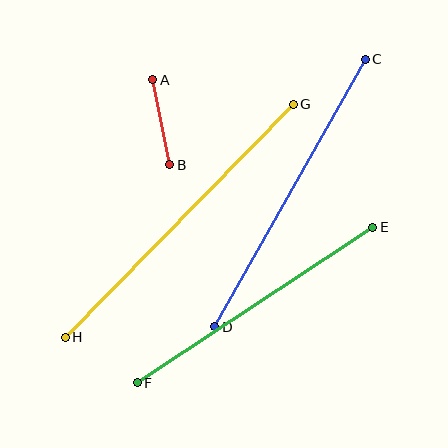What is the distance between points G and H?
The distance is approximately 326 pixels.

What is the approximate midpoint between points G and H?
The midpoint is at approximately (179, 221) pixels.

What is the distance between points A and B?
The distance is approximately 87 pixels.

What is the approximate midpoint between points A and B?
The midpoint is at approximately (161, 122) pixels.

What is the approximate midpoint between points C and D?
The midpoint is at approximately (290, 193) pixels.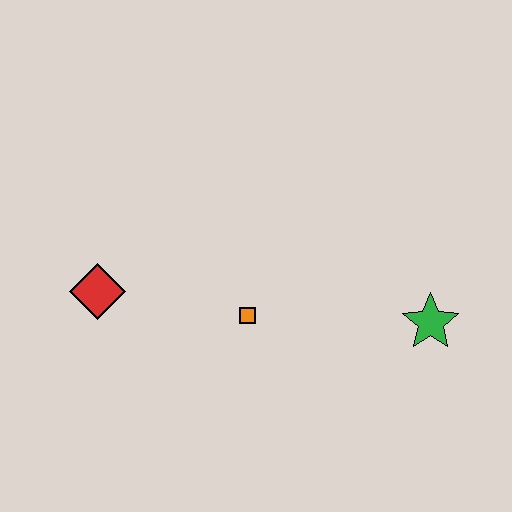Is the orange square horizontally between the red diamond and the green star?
Yes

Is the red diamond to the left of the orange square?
Yes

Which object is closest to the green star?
The orange square is closest to the green star.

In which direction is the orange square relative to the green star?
The orange square is to the left of the green star.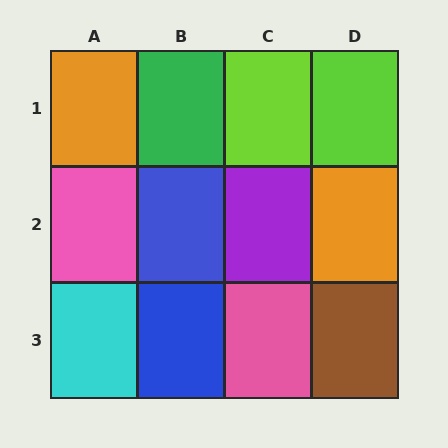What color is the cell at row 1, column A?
Orange.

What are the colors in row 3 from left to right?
Cyan, blue, pink, brown.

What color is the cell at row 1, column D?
Lime.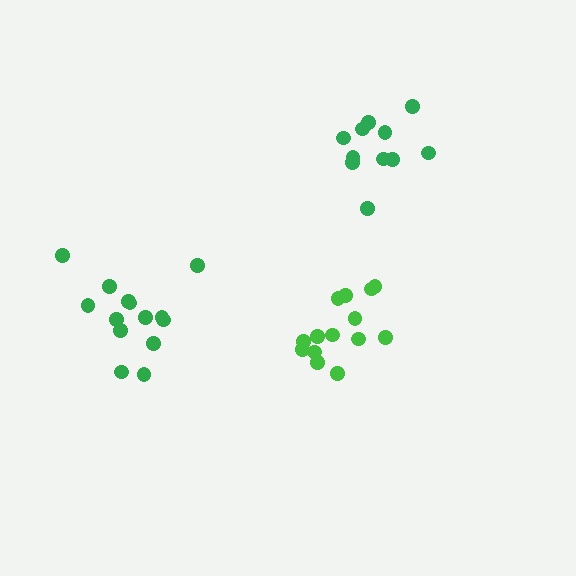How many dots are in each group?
Group 1: 11 dots, Group 2: 14 dots, Group 3: 15 dots (40 total).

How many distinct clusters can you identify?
There are 3 distinct clusters.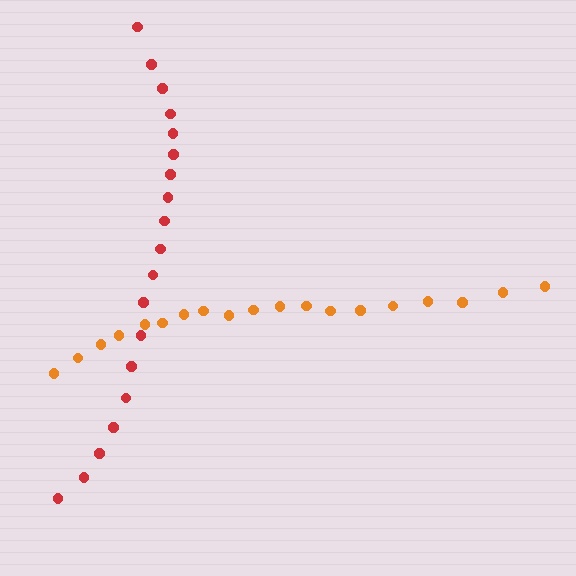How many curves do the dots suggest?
There are 2 distinct paths.